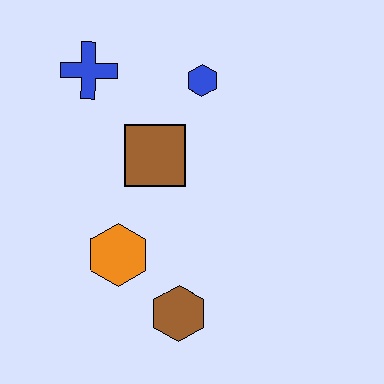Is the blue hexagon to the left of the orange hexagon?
No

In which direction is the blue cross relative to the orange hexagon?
The blue cross is above the orange hexagon.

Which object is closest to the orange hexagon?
The brown hexagon is closest to the orange hexagon.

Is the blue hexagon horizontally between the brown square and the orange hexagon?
No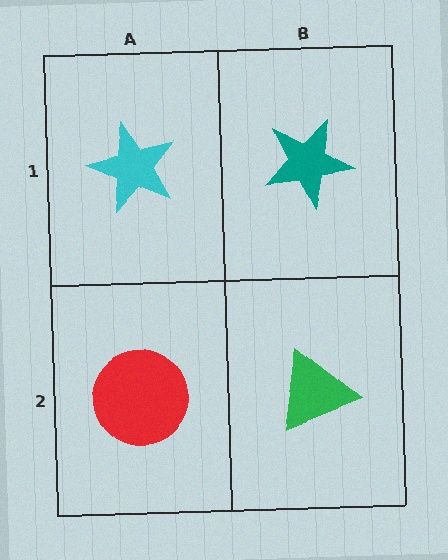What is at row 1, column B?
A teal star.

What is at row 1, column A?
A cyan star.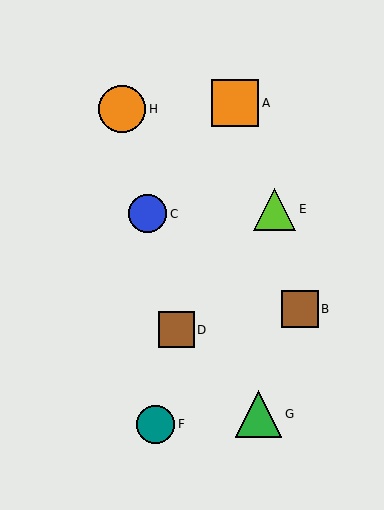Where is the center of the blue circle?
The center of the blue circle is at (148, 214).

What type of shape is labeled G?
Shape G is a green triangle.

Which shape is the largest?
The orange square (labeled A) is the largest.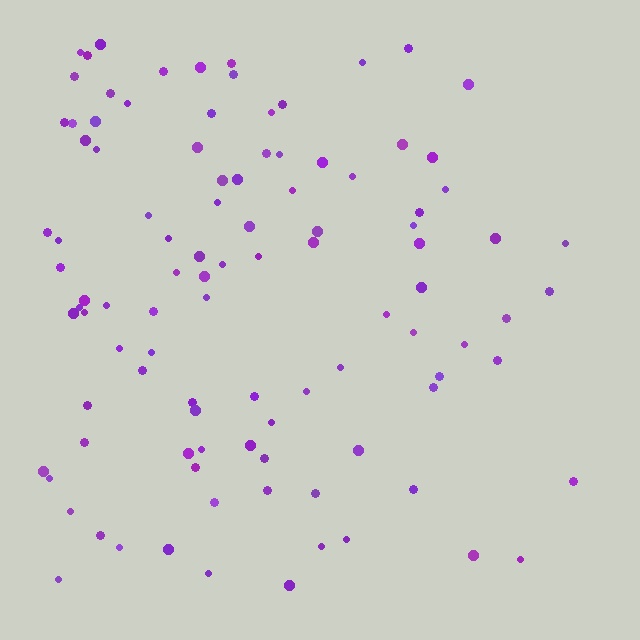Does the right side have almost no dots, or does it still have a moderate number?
Still a moderate number, just noticeably fewer than the left.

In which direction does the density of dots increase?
From right to left, with the left side densest.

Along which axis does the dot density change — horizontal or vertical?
Horizontal.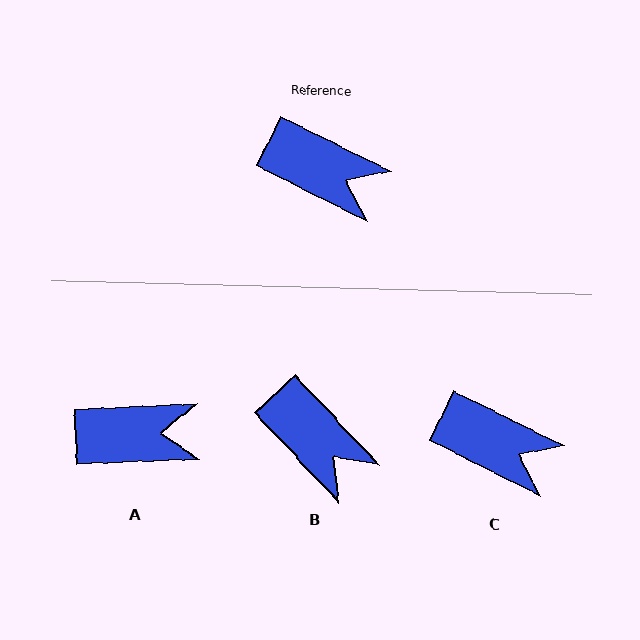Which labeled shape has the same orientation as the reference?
C.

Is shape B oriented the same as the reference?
No, it is off by about 21 degrees.